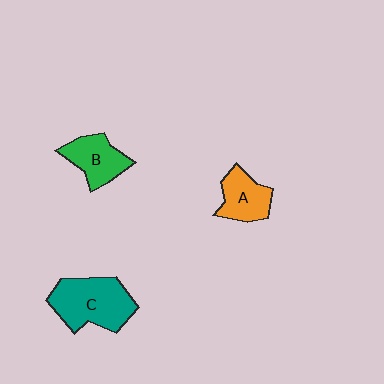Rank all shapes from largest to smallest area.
From largest to smallest: C (teal), B (green), A (orange).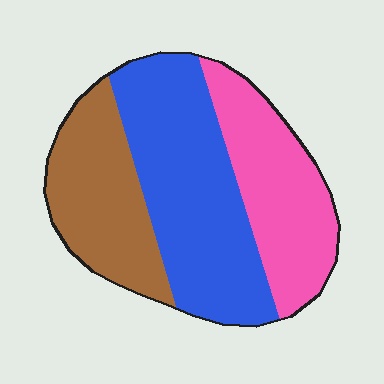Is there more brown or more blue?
Blue.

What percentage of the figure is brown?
Brown covers roughly 25% of the figure.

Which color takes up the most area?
Blue, at roughly 45%.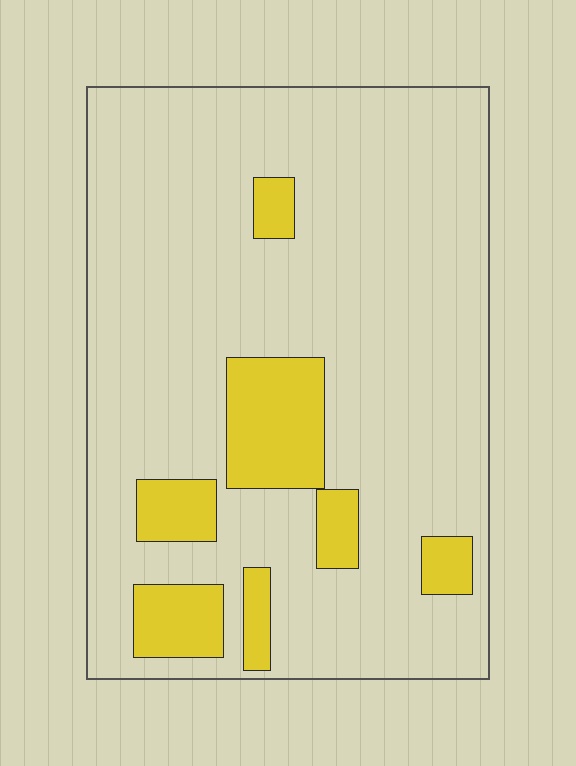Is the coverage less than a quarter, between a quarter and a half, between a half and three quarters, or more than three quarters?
Less than a quarter.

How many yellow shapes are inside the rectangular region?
7.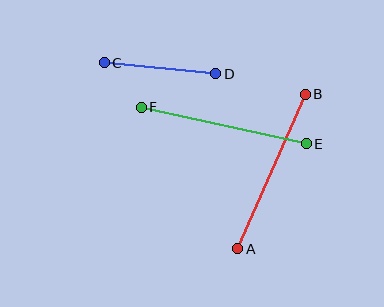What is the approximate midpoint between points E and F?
The midpoint is at approximately (224, 126) pixels.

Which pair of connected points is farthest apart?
Points E and F are farthest apart.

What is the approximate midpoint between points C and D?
The midpoint is at approximately (160, 68) pixels.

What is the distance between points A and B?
The distance is approximately 169 pixels.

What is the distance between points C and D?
The distance is approximately 112 pixels.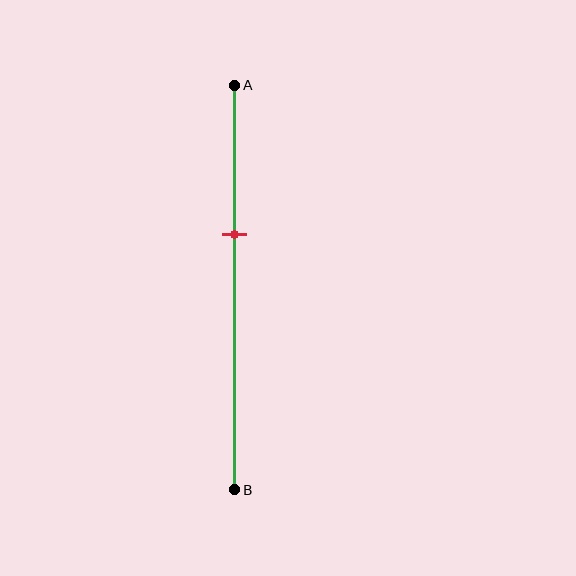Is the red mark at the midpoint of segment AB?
No, the mark is at about 35% from A, not at the 50% midpoint.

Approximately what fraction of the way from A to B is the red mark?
The red mark is approximately 35% of the way from A to B.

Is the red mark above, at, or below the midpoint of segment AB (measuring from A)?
The red mark is above the midpoint of segment AB.